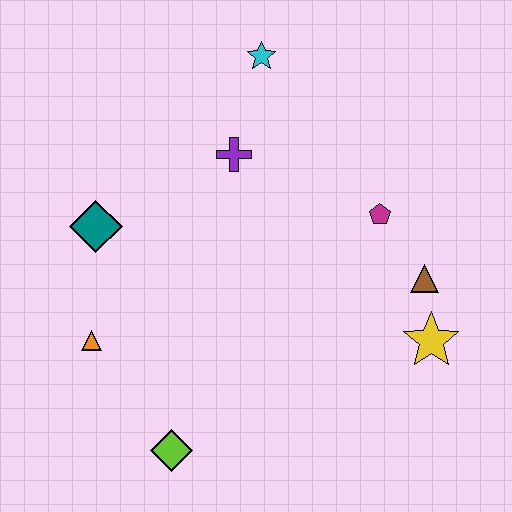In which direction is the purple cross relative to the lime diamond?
The purple cross is above the lime diamond.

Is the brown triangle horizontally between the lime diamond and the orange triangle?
No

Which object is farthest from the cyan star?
The lime diamond is farthest from the cyan star.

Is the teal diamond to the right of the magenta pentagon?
No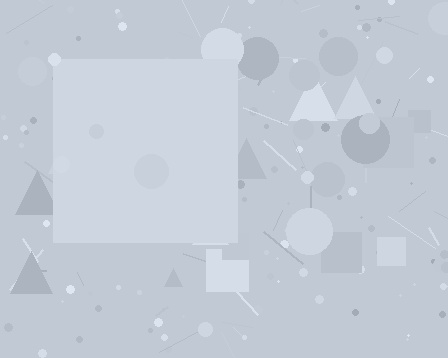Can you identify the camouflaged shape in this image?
The camouflaged shape is a square.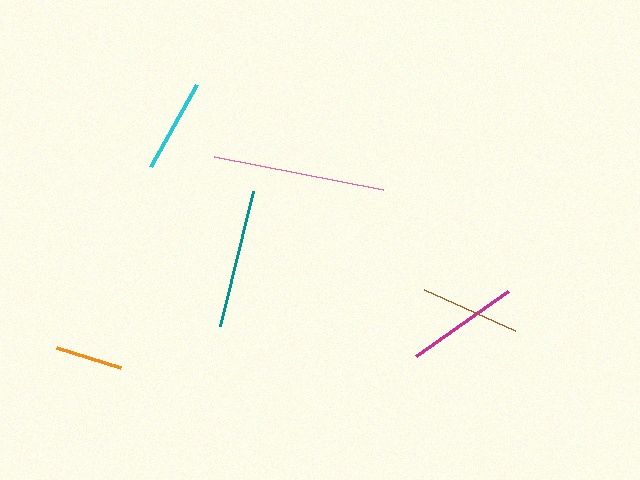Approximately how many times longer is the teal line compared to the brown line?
The teal line is approximately 1.4 times the length of the brown line.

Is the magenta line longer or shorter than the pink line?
The pink line is longer than the magenta line.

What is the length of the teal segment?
The teal segment is approximately 138 pixels long.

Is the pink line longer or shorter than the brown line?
The pink line is longer than the brown line.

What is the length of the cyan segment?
The cyan segment is approximately 94 pixels long.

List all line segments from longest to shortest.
From longest to shortest: pink, teal, magenta, brown, cyan, orange.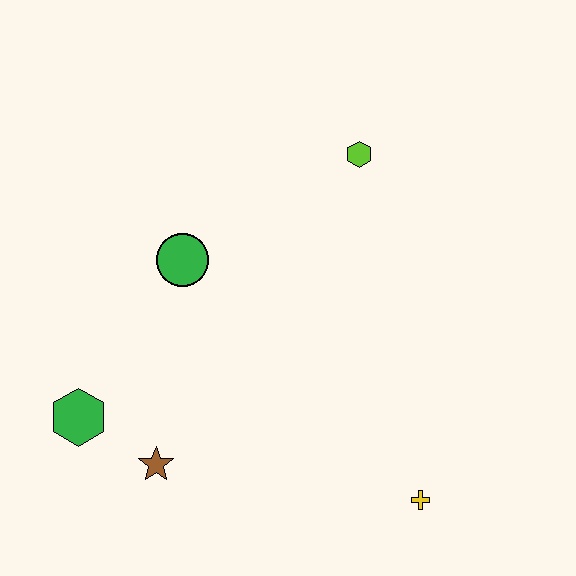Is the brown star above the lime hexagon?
No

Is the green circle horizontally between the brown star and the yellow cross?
Yes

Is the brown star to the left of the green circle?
Yes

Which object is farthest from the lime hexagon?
The green hexagon is farthest from the lime hexagon.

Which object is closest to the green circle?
The green hexagon is closest to the green circle.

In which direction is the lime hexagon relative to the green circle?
The lime hexagon is to the right of the green circle.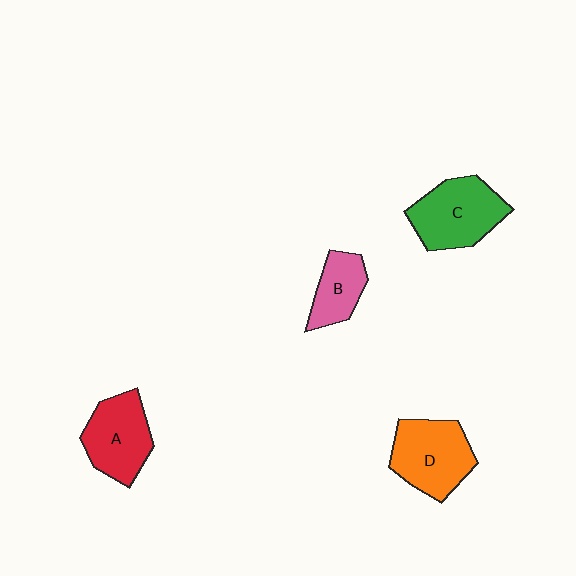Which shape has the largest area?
Shape C (green).